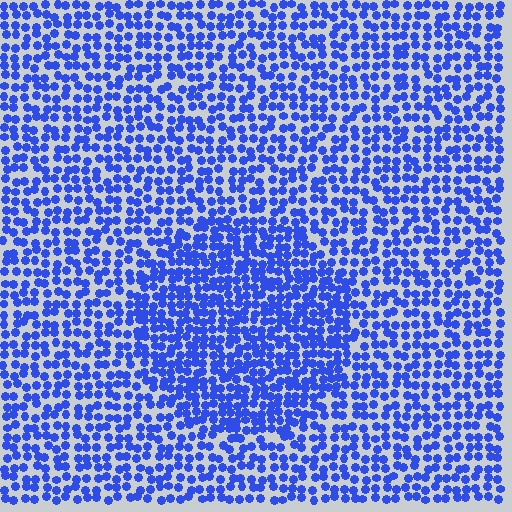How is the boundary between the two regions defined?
The boundary is defined by a change in element density (approximately 1.5x ratio). All elements are the same color, size, and shape.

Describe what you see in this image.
The image contains small blue elements arranged at two different densities. A circle-shaped region is visible where the elements are more densely packed than the surrounding area.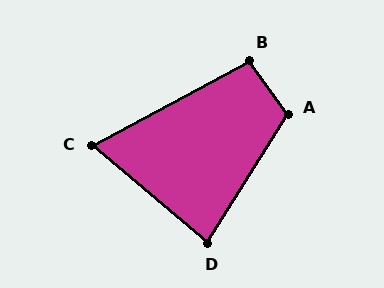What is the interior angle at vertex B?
Approximately 98 degrees (obtuse).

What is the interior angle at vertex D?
Approximately 82 degrees (acute).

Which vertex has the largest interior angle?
A, at approximately 112 degrees.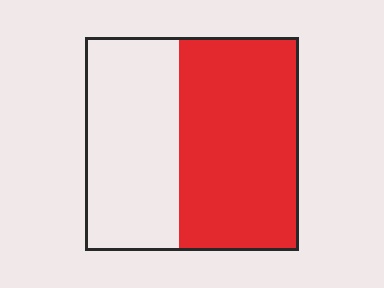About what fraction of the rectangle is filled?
About three fifths (3/5).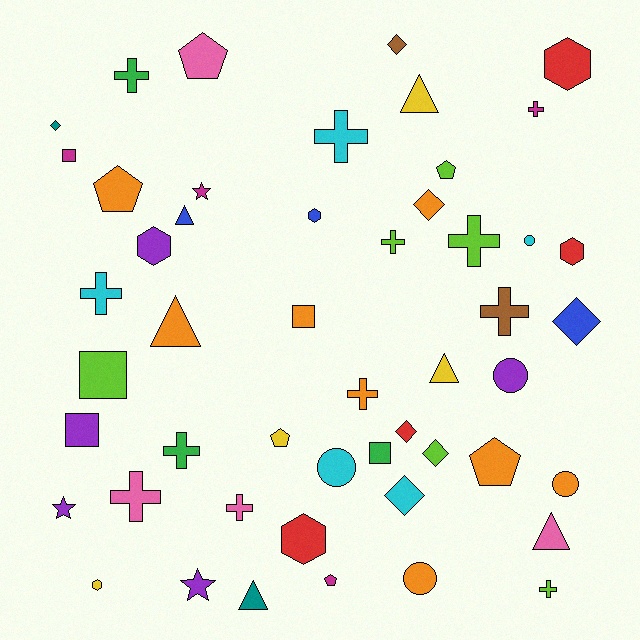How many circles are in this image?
There are 5 circles.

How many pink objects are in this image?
There are 4 pink objects.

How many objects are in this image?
There are 50 objects.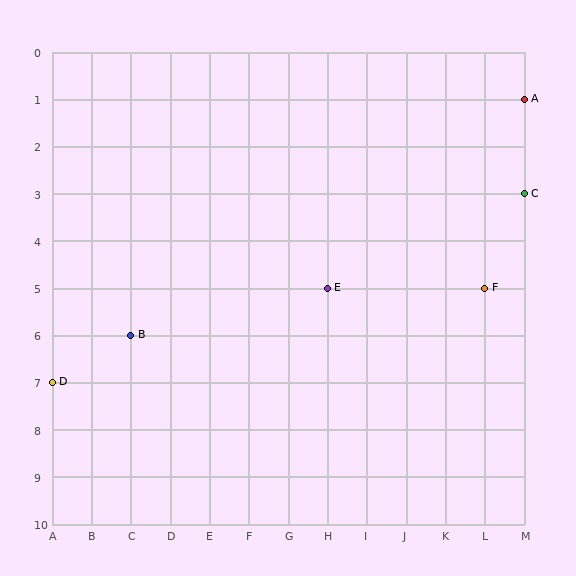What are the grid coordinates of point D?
Point D is at grid coordinates (A, 7).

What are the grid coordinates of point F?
Point F is at grid coordinates (L, 5).